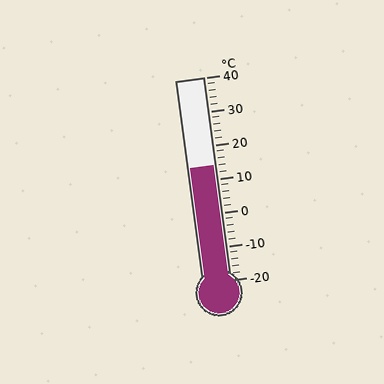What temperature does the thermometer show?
The thermometer shows approximately 14°C.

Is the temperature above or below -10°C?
The temperature is above -10°C.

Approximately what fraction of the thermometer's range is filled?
The thermometer is filled to approximately 55% of its range.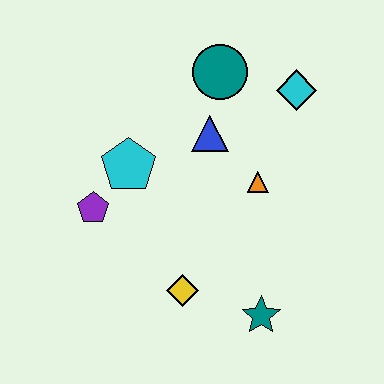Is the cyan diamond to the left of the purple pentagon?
No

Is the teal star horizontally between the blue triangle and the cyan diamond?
Yes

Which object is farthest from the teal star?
The teal circle is farthest from the teal star.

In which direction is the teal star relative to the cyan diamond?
The teal star is below the cyan diamond.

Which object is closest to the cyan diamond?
The teal circle is closest to the cyan diamond.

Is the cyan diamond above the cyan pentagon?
Yes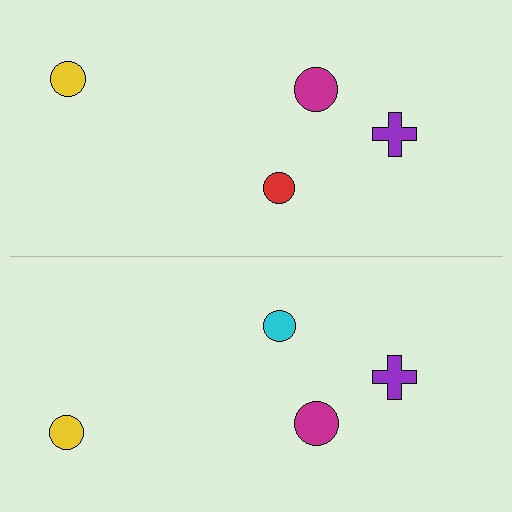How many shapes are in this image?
There are 8 shapes in this image.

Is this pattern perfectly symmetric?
No, the pattern is not perfectly symmetric. The cyan circle on the bottom side breaks the symmetry — its mirror counterpart is red.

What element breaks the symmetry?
The cyan circle on the bottom side breaks the symmetry — its mirror counterpart is red.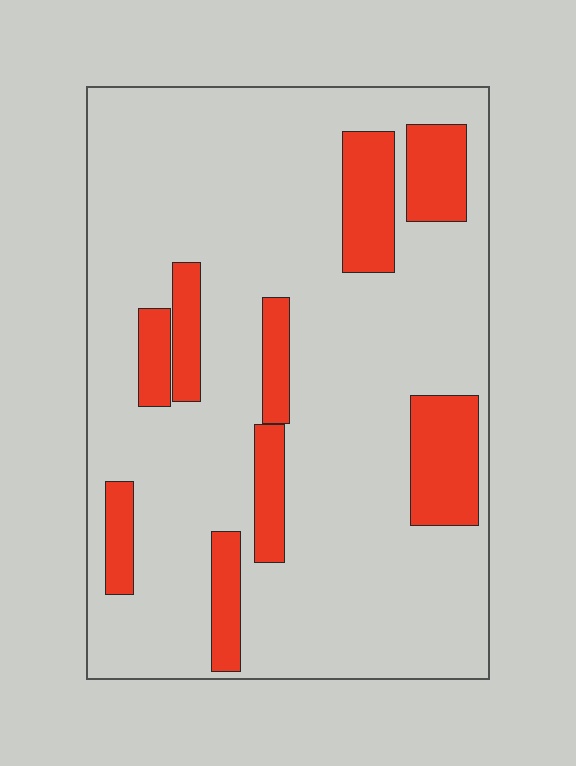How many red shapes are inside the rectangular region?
9.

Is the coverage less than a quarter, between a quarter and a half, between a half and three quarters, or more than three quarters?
Less than a quarter.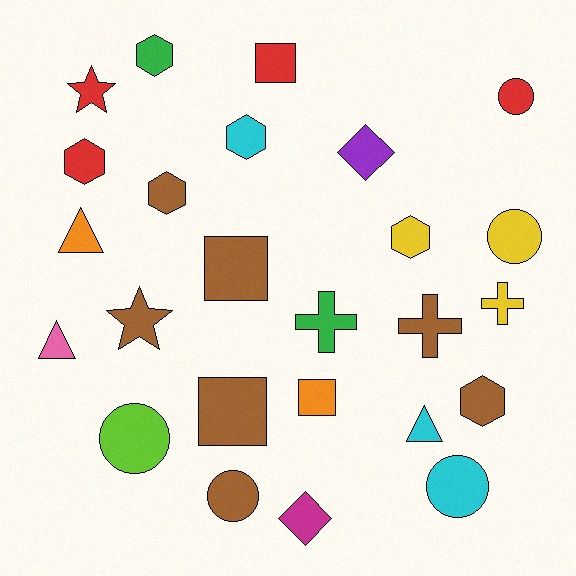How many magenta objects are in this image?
There is 1 magenta object.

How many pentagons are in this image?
There are no pentagons.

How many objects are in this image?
There are 25 objects.